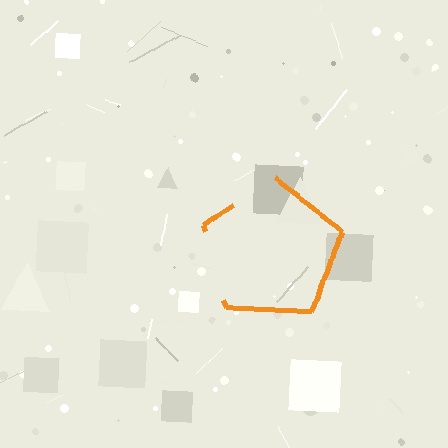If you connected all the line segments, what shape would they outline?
They would outline a pentagon.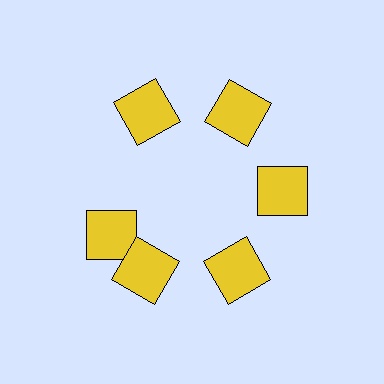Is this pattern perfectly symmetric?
No. The 6 yellow squares are arranged in a ring, but one element near the 9 o'clock position is rotated out of alignment along the ring, breaking the 6-fold rotational symmetry.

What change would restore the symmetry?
The symmetry would be restored by rotating it back into even spacing with its neighbors so that all 6 squares sit at equal angles and equal distance from the center.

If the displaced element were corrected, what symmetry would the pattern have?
It would have 6-fold rotational symmetry — the pattern would map onto itself every 60 degrees.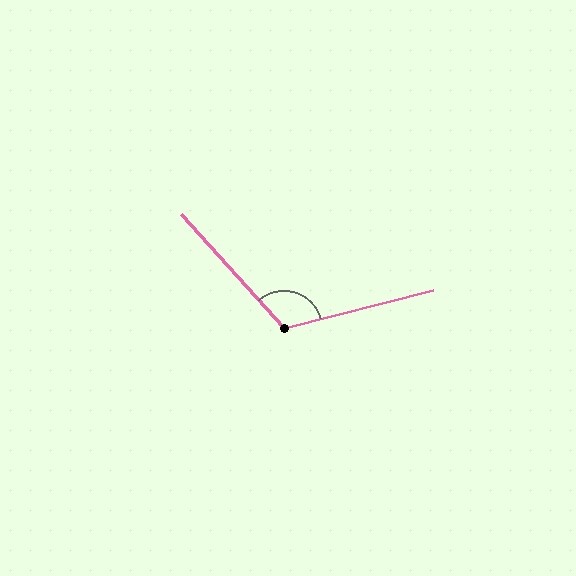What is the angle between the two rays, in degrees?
Approximately 118 degrees.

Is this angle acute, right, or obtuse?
It is obtuse.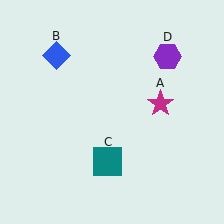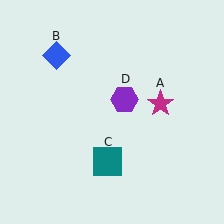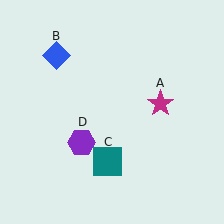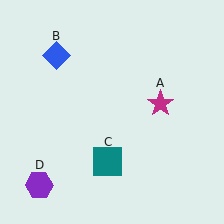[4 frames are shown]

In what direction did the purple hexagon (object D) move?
The purple hexagon (object D) moved down and to the left.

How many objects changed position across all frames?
1 object changed position: purple hexagon (object D).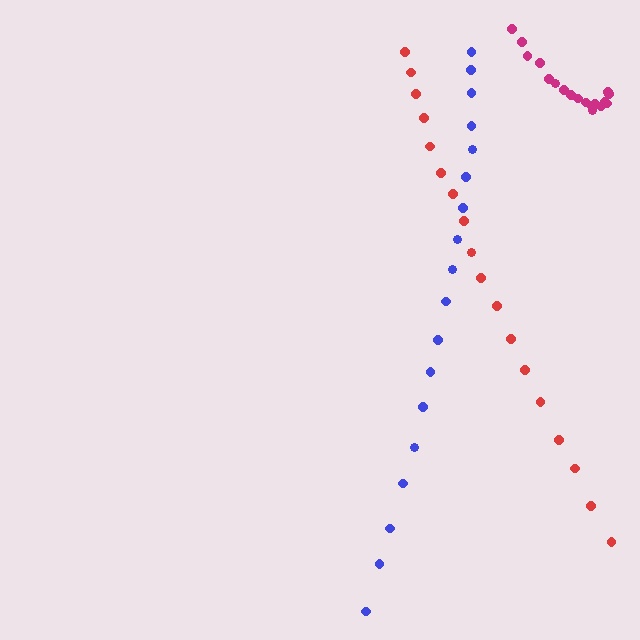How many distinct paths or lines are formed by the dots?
There are 3 distinct paths.